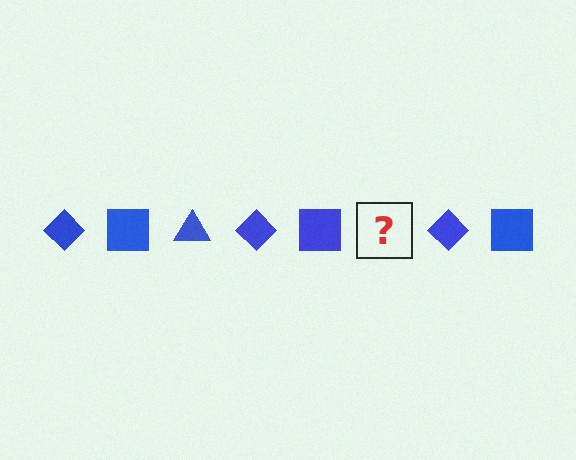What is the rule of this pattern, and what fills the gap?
The rule is that the pattern cycles through diamond, square, triangle shapes in blue. The gap should be filled with a blue triangle.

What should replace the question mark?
The question mark should be replaced with a blue triangle.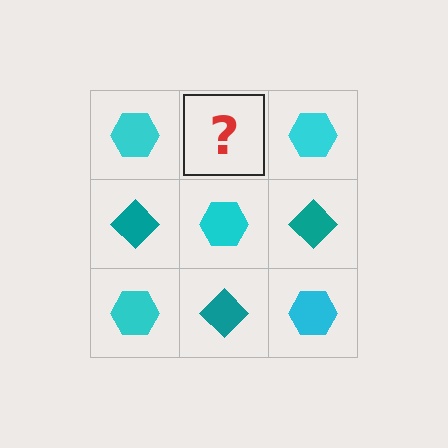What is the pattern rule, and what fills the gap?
The rule is that it alternates cyan hexagon and teal diamond in a checkerboard pattern. The gap should be filled with a teal diamond.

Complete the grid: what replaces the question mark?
The question mark should be replaced with a teal diamond.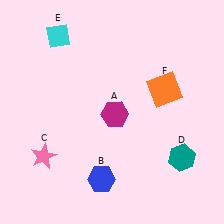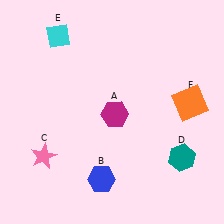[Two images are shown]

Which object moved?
The orange square (F) moved right.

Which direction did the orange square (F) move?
The orange square (F) moved right.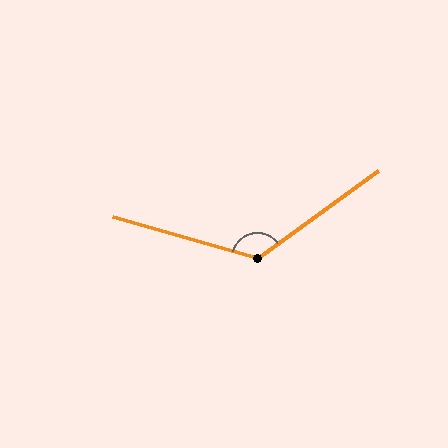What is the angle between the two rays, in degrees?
Approximately 128 degrees.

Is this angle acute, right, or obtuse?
It is obtuse.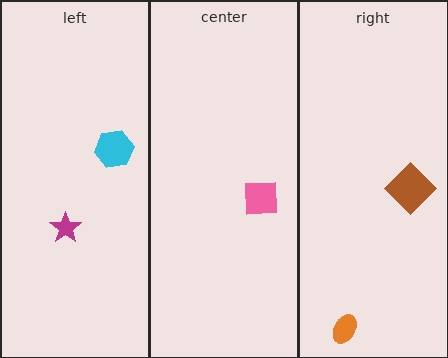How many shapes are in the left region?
2.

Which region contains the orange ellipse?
The right region.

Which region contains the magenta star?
The left region.